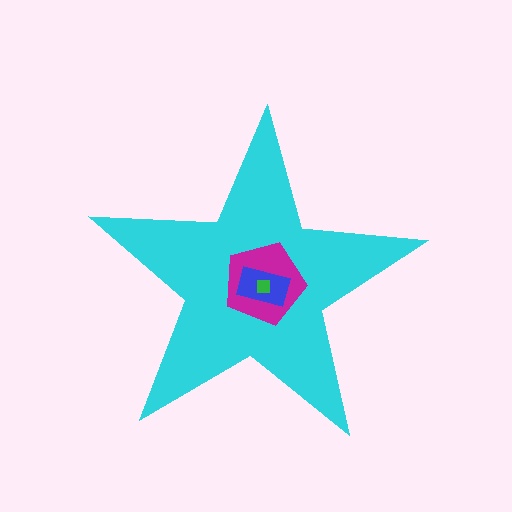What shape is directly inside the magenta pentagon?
The blue rectangle.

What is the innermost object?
The green square.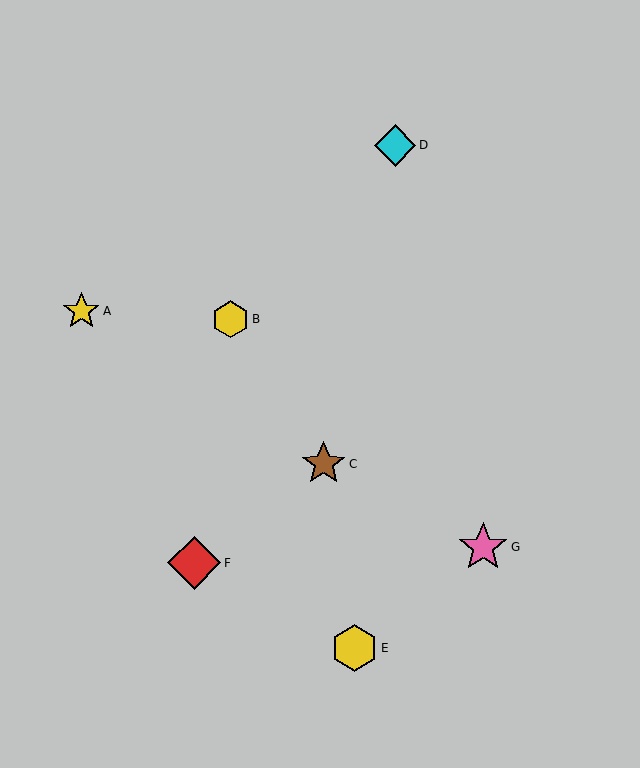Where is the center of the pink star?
The center of the pink star is at (483, 547).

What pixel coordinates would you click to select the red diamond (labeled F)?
Click at (194, 563) to select the red diamond F.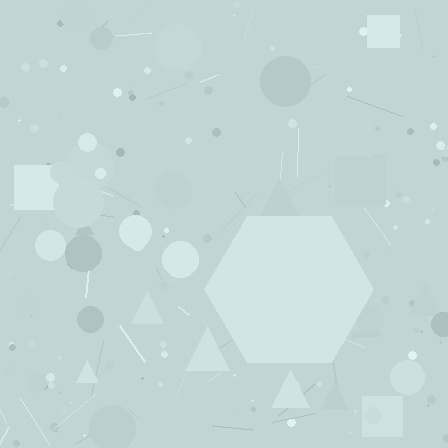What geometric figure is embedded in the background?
A hexagon is embedded in the background.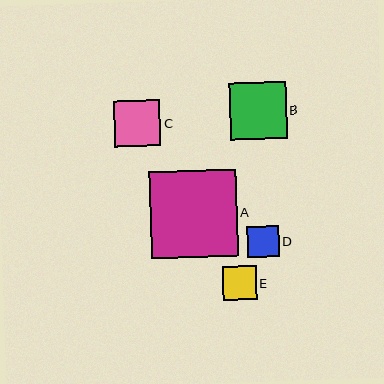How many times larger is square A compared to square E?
Square A is approximately 2.6 times the size of square E.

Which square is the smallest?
Square D is the smallest with a size of approximately 31 pixels.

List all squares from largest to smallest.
From largest to smallest: A, B, C, E, D.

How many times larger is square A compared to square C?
Square A is approximately 1.8 times the size of square C.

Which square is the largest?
Square A is the largest with a size of approximately 87 pixels.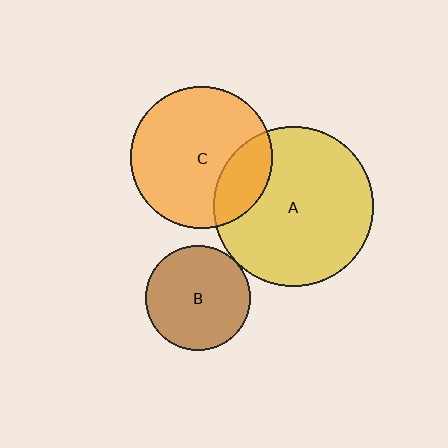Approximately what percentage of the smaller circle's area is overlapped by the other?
Approximately 5%.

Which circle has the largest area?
Circle A (yellow).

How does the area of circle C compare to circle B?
Approximately 1.8 times.